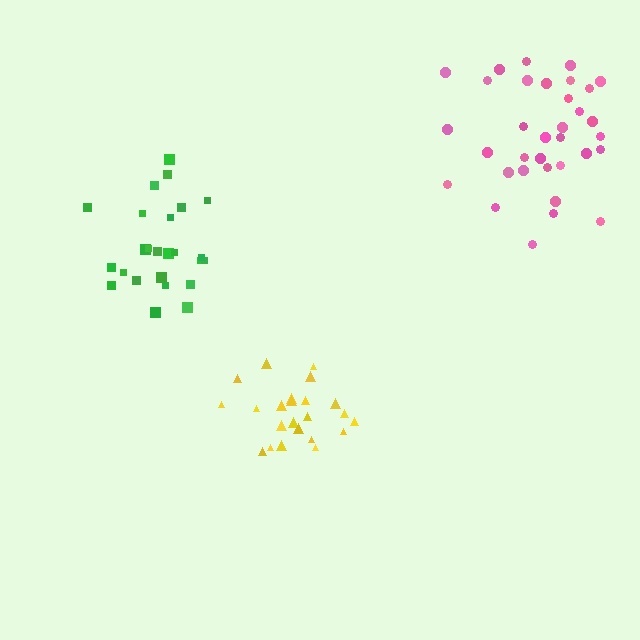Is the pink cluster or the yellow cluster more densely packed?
Yellow.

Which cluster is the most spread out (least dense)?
Pink.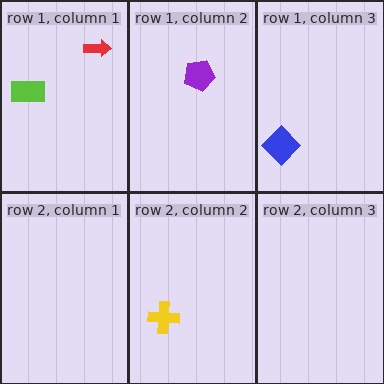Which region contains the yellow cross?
The row 2, column 2 region.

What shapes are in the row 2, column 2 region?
The yellow cross.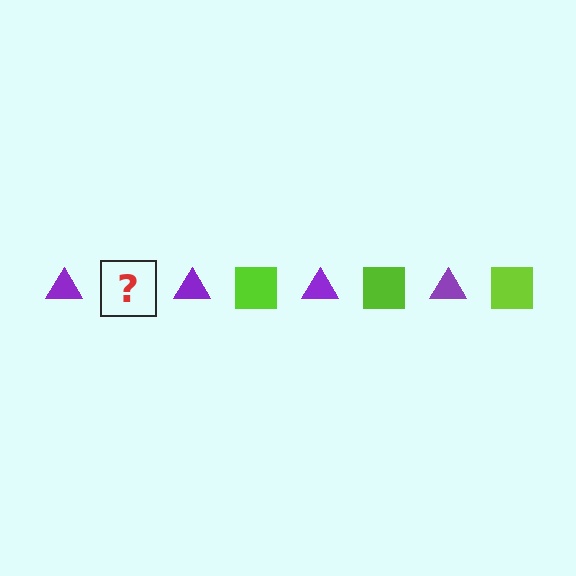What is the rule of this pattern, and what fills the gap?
The rule is that the pattern alternates between purple triangle and lime square. The gap should be filled with a lime square.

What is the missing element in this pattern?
The missing element is a lime square.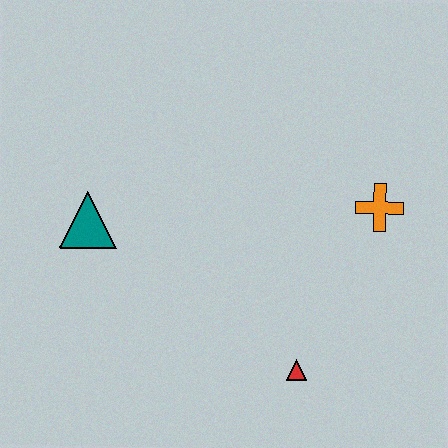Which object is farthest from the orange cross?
The teal triangle is farthest from the orange cross.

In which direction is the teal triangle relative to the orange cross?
The teal triangle is to the left of the orange cross.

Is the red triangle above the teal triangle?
No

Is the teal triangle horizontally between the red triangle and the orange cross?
No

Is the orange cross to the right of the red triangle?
Yes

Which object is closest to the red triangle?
The orange cross is closest to the red triangle.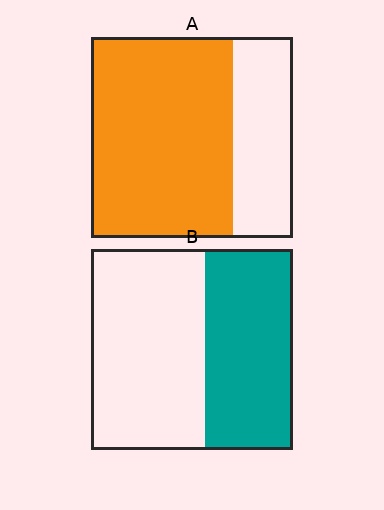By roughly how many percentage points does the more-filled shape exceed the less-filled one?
By roughly 25 percentage points (A over B).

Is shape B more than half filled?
No.